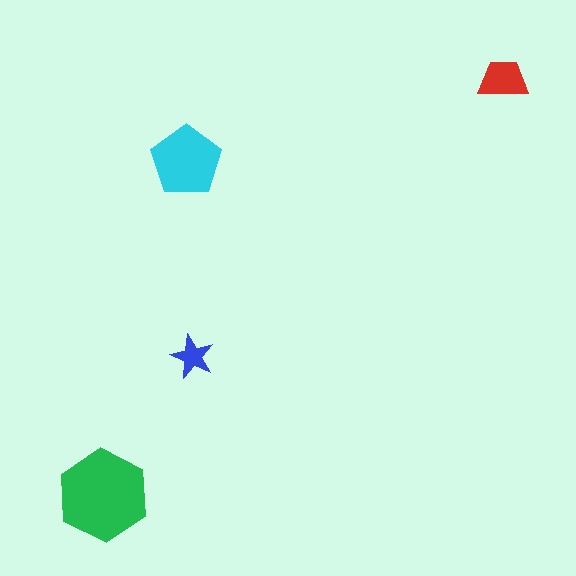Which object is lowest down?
The green hexagon is bottommost.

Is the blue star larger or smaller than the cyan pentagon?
Smaller.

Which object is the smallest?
The blue star.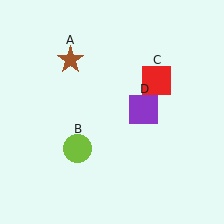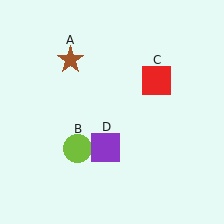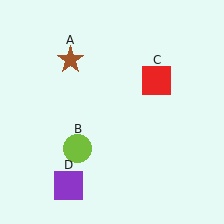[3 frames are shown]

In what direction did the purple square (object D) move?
The purple square (object D) moved down and to the left.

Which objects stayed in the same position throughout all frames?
Brown star (object A) and lime circle (object B) and red square (object C) remained stationary.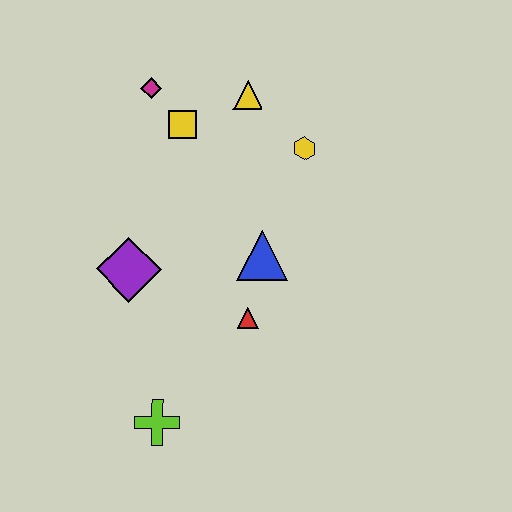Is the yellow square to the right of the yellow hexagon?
No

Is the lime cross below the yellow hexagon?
Yes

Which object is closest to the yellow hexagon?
The yellow triangle is closest to the yellow hexagon.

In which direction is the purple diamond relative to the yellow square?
The purple diamond is below the yellow square.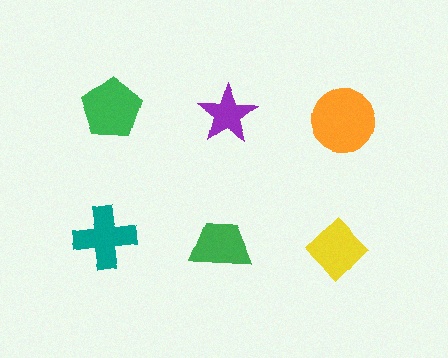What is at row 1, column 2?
A purple star.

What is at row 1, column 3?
An orange circle.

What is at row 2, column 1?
A teal cross.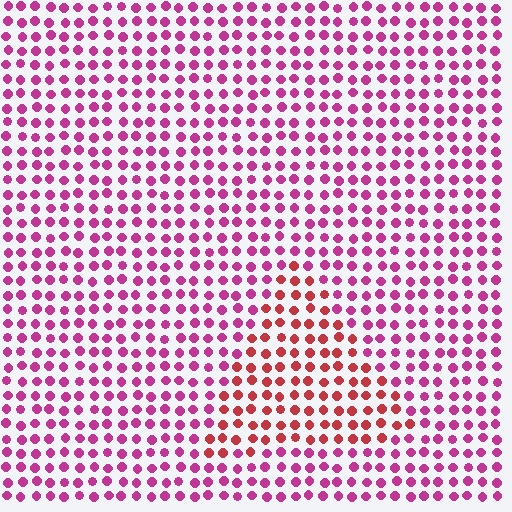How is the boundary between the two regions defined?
The boundary is defined purely by a slight shift in hue (about 37 degrees). Spacing, size, and orientation are identical on both sides.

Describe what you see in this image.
The image is filled with small magenta elements in a uniform arrangement. A triangle-shaped region is visible where the elements are tinted to a slightly different hue, forming a subtle color boundary.